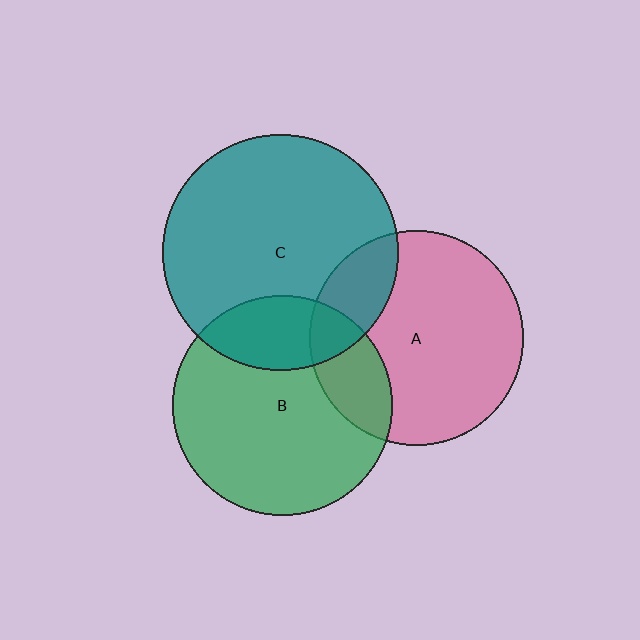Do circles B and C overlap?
Yes.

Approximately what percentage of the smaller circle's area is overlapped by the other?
Approximately 25%.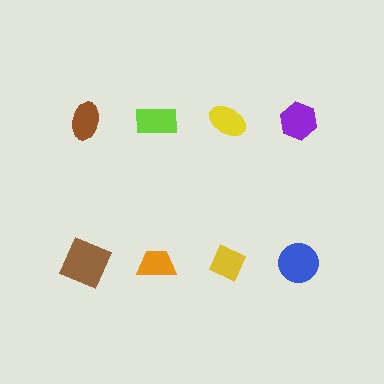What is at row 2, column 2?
An orange trapezoid.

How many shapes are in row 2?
4 shapes.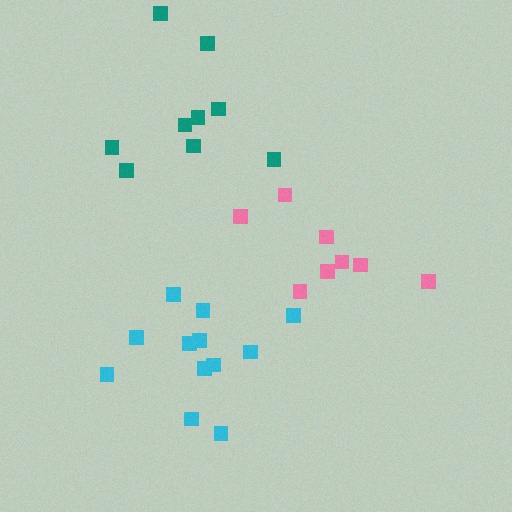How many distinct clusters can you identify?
There are 3 distinct clusters.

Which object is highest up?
The teal cluster is topmost.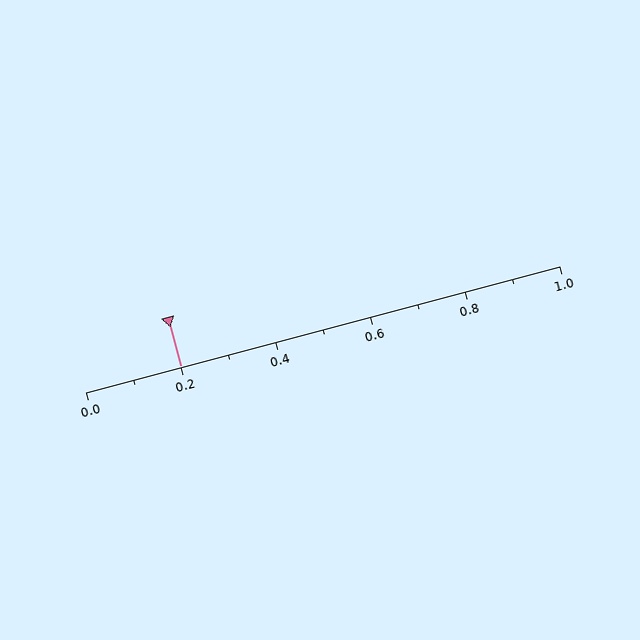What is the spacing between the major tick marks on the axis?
The major ticks are spaced 0.2 apart.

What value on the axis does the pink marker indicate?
The marker indicates approximately 0.2.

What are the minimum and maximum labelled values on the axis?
The axis runs from 0.0 to 1.0.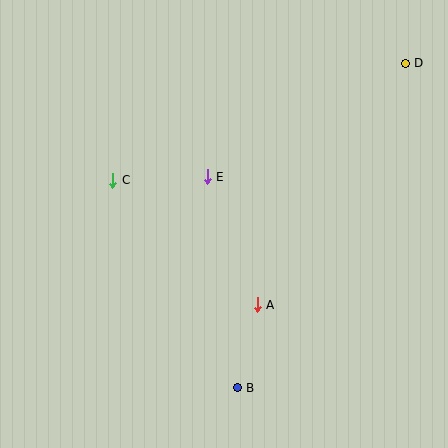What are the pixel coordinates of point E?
Point E is at (207, 177).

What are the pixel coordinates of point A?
Point A is at (257, 305).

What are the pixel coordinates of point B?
Point B is at (237, 388).